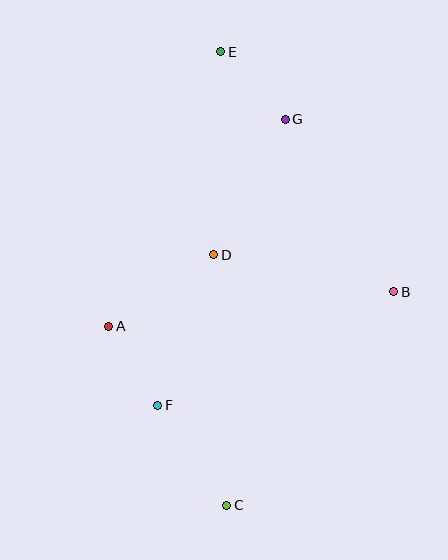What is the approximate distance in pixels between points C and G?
The distance between C and G is approximately 390 pixels.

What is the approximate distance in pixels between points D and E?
The distance between D and E is approximately 203 pixels.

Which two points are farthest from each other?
Points C and E are farthest from each other.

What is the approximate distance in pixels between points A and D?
The distance between A and D is approximately 127 pixels.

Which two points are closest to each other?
Points A and F are closest to each other.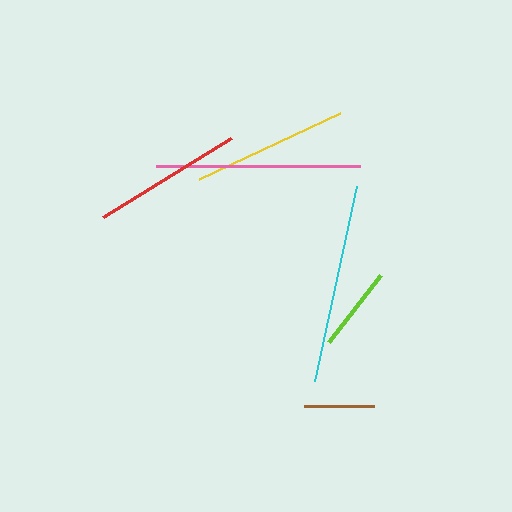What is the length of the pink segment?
The pink segment is approximately 204 pixels long.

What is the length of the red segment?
The red segment is approximately 151 pixels long.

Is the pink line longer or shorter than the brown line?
The pink line is longer than the brown line.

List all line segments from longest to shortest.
From longest to shortest: pink, cyan, yellow, red, lime, brown.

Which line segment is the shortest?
The brown line is the shortest at approximately 70 pixels.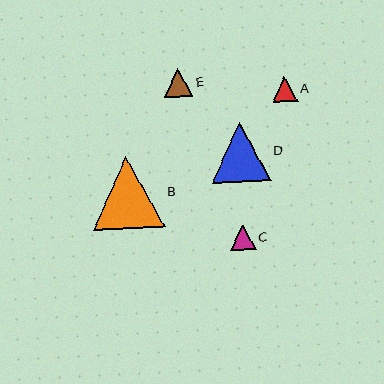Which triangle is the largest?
Triangle B is the largest with a size of approximately 72 pixels.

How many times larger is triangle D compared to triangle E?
Triangle D is approximately 2.1 times the size of triangle E.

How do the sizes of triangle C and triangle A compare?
Triangle C and triangle A are approximately the same size.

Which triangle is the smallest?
Triangle A is the smallest with a size of approximately 25 pixels.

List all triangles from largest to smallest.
From largest to smallest: B, D, E, C, A.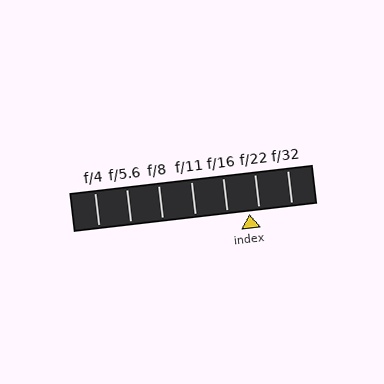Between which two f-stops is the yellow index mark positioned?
The index mark is between f/16 and f/22.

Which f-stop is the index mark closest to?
The index mark is closest to f/22.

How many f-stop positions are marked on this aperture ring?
There are 7 f-stop positions marked.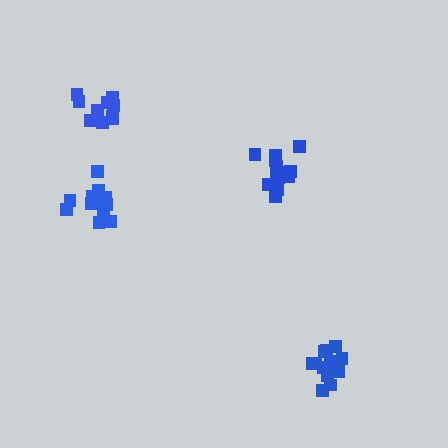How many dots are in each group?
Group 1: 13 dots, Group 2: 13 dots, Group 3: 13 dots, Group 4: 11 dots (50 total).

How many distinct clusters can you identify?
There are 4 distinct clusters.